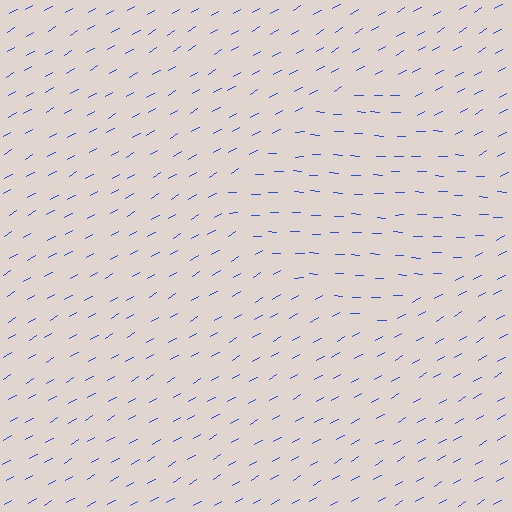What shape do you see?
I see a diamond.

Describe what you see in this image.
The image is filled with small blue line segments. A diamond region in the image has lines oriented differently from the surrounding lines, creating a visible texture boundary.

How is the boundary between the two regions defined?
The boundary is defined purely by a change in line orientation (approximately 32 degrees difference). All lines are the same color and thickness.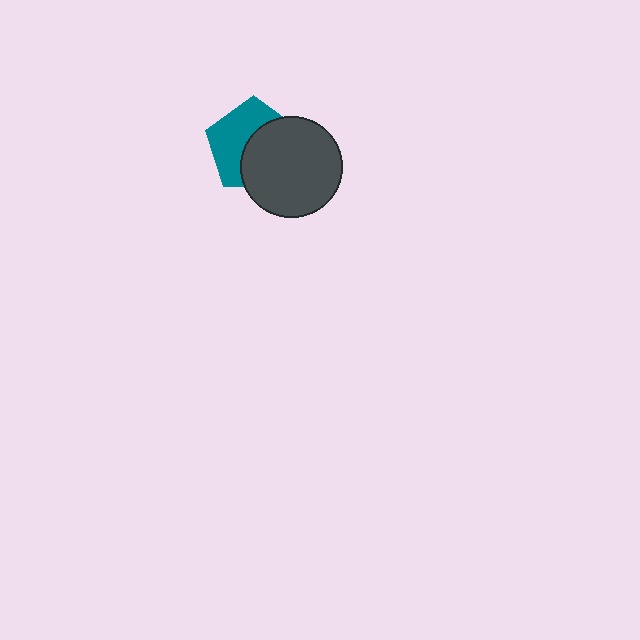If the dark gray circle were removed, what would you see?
You would see the complete teal pentagon.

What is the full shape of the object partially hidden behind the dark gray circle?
The partially hidden object is a teal pentagon.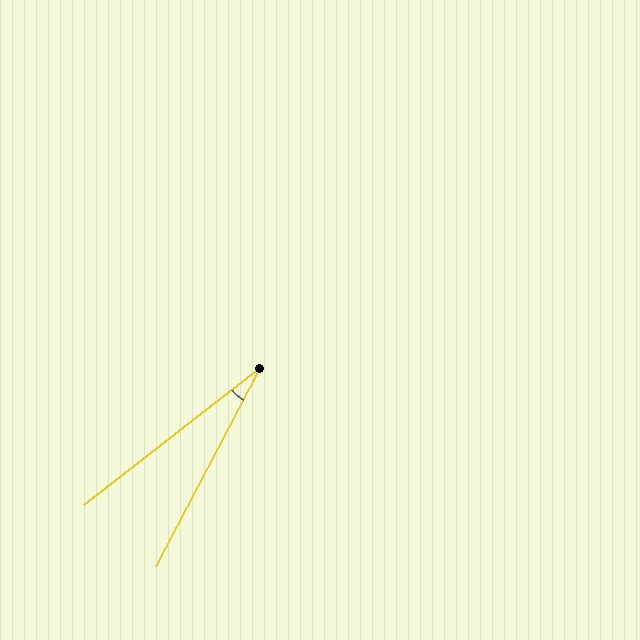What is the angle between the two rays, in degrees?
Approximately 24 degrees.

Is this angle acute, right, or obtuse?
It is acute.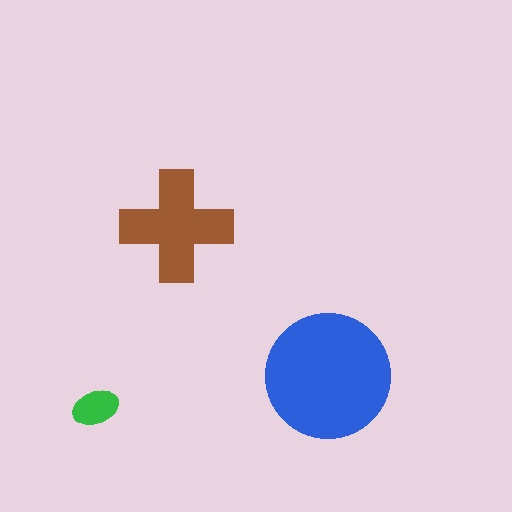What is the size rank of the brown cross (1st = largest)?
2nd.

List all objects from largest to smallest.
The blue circle, the brown cross, the green ellipse.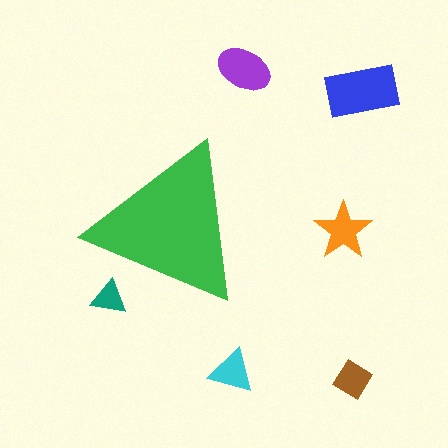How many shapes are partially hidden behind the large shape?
1 shape is partially hidden.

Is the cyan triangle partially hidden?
No, the cyan triangle is fully visible.